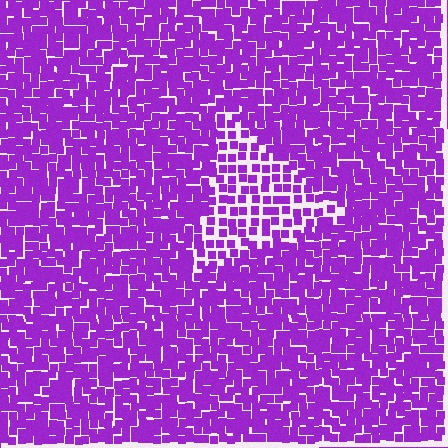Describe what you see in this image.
The image contains small purple elements arranged at two different densities. A triangle-shaped region is visible where the elements are less densely packed than the surrounding area.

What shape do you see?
I see a triangle.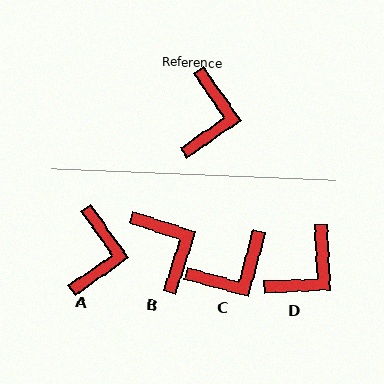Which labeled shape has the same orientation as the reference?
A.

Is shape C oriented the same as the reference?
No, it is off by about 51 degrees.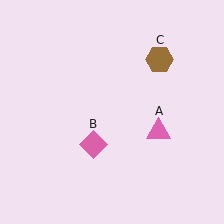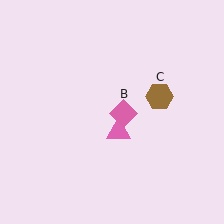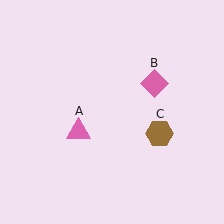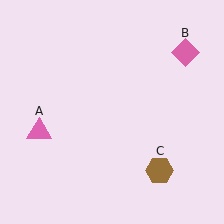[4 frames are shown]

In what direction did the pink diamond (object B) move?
The pink diamond (object B) moved up and to the right.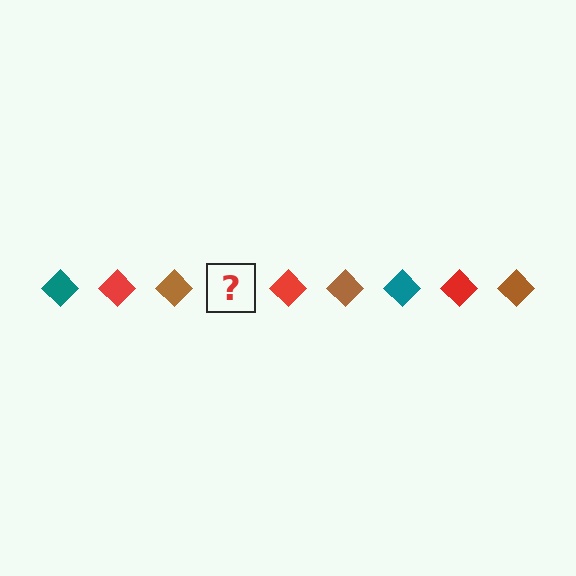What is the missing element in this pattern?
The missing element is a teal diamond.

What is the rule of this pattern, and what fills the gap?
The rule is that the pattern cycles through teal, red, brown diamonds. The gap should be filled with a teal diamond.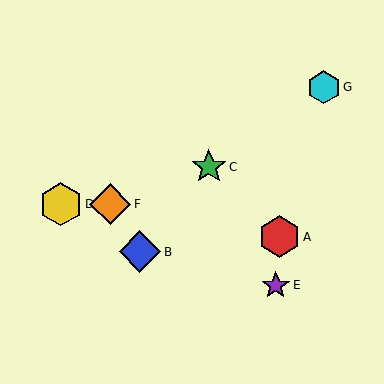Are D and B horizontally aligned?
No, D is at y≈204 and B is at y≈252.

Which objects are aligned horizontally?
Objects D, F are aligned horizontally.